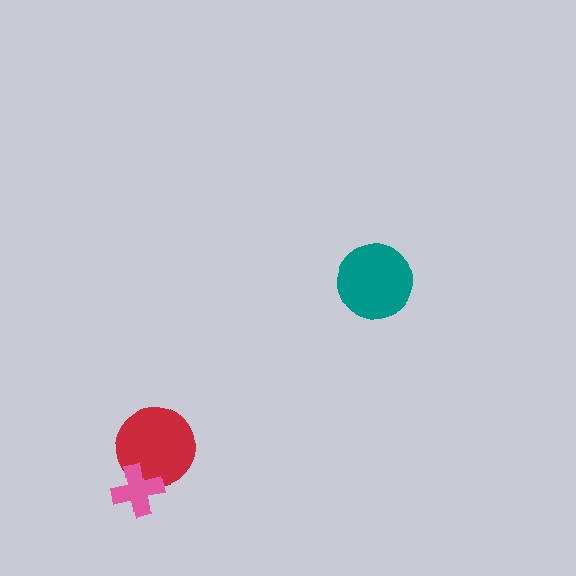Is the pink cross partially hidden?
No, no other shape covers it.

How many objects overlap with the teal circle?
0 objects overlap with the teal circle.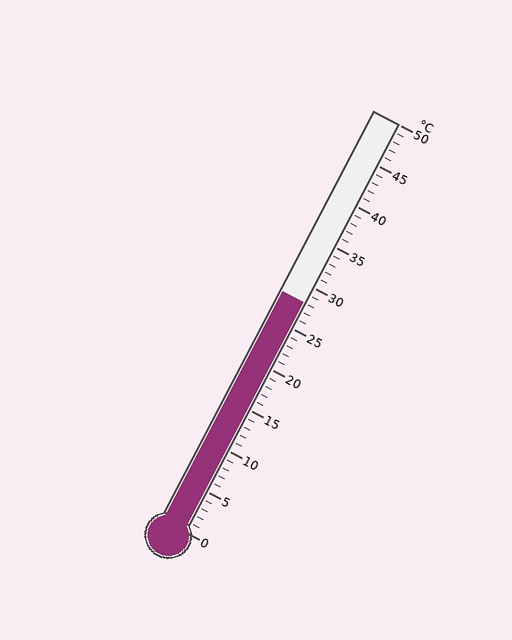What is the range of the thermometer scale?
The thermometer scale ranges from 0°C to 50°C.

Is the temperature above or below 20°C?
The temperature is above 20°C.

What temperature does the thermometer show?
The thermometer shows approximately 28°C.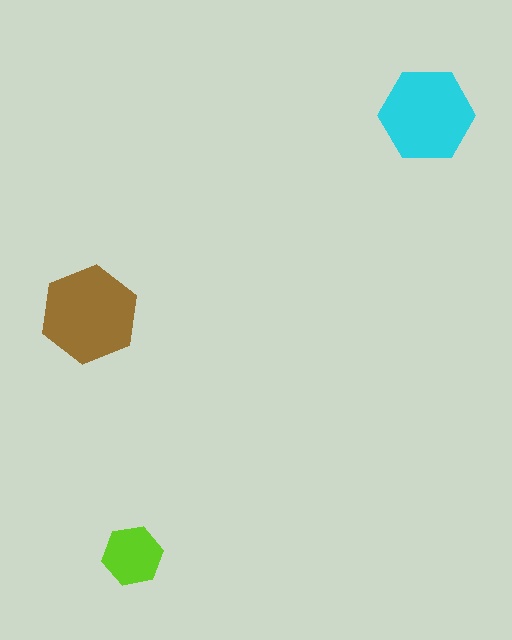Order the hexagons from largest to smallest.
the brown one, the cyan one, the lime one.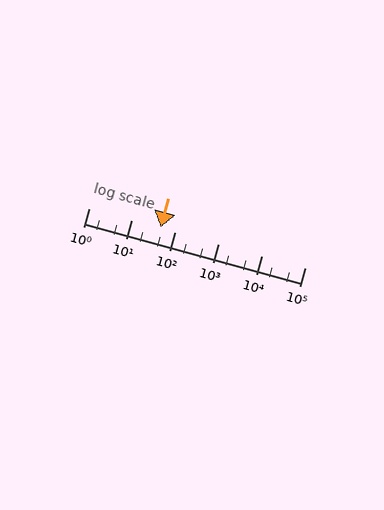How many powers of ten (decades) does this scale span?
The scale spans 5 decades, from 1 to 100000.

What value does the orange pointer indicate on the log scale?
The pointer indicates approximately 47.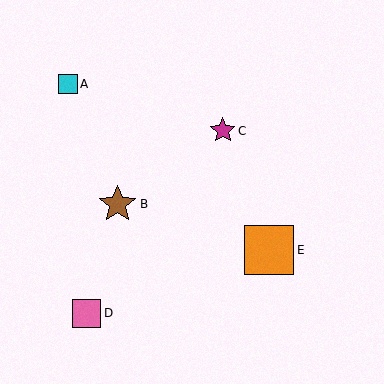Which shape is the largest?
The orange square (labeled E) is the largest.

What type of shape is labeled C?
Shape C is a magenta star.